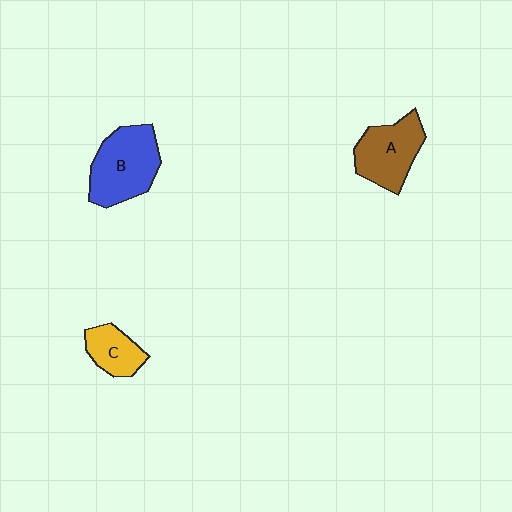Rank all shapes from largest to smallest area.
From largest to smallest: B (blue), A (brown), C (yellow).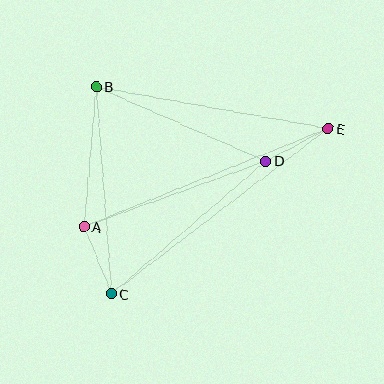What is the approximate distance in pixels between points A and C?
The distance between A and C is approximately 72 pixels.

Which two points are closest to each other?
Points D and E are closest to each other.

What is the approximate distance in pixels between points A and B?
The distance between A and B is approximately 141 pixels.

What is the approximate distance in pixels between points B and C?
The distance between B and C is approximately 208 pixels.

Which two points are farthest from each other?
Points C and E are farthest from each other.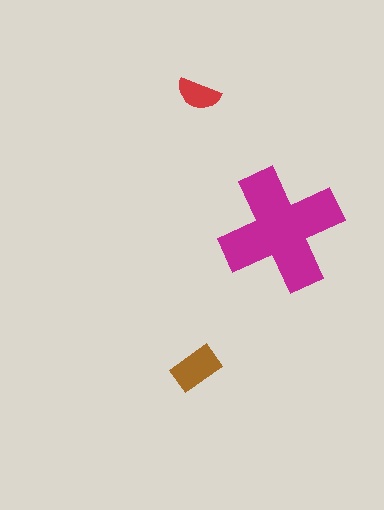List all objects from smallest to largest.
The red semicircle, the brown rectangle, the magenta cross.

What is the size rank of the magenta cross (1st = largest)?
1st.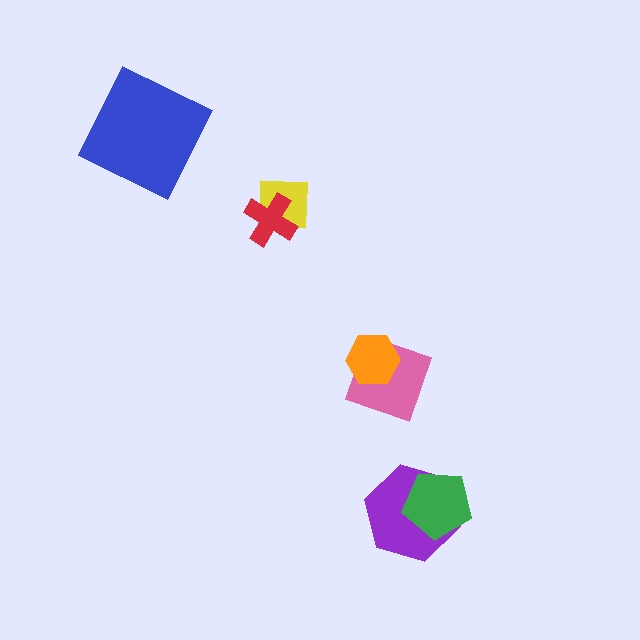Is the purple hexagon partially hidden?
Yes, it is partially covered by another shape.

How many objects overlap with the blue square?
0 objects overlap with the blue square.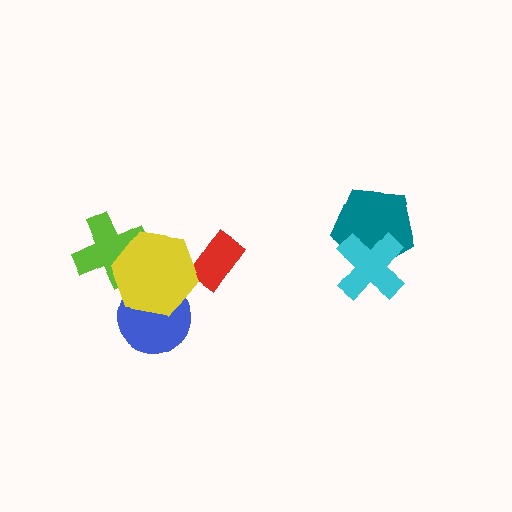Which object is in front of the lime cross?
The yellow hexagon is in front of the lime cross.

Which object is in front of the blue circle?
The yellow hexagon is in front of the blue circle.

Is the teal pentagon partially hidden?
Yes, it is partially covered by another shape.